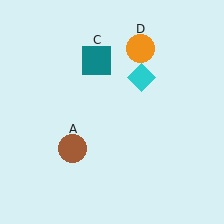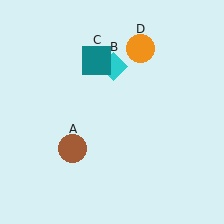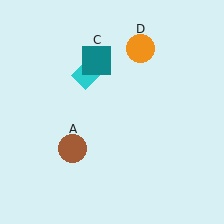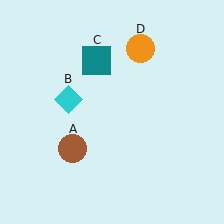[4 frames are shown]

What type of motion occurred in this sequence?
The cyan diamond (object B) rotated counterclockwise around the center of the scene.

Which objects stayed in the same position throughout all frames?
Brown circle (object A) and teal square (object C) and orange circle (object D) remained stationary.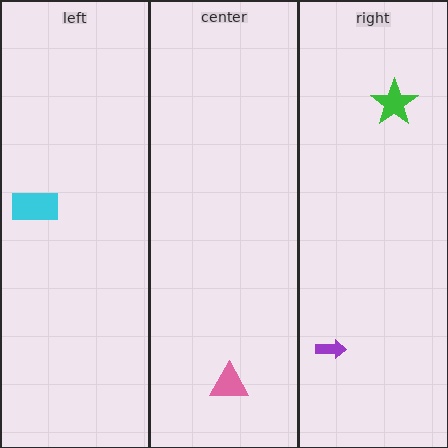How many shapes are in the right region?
2.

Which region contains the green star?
The right region.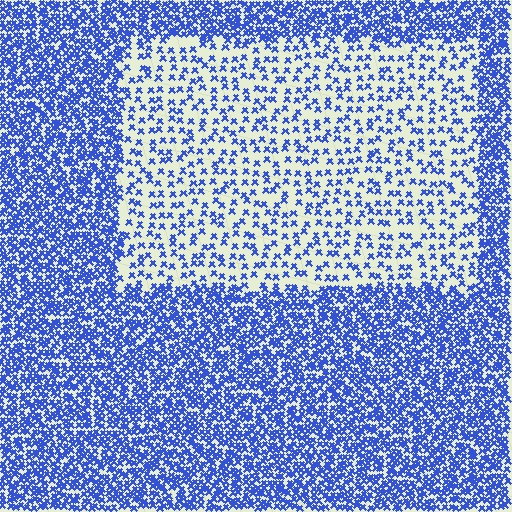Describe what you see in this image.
The image contains small blue elements arranged at two different densities. A rectangle-shaped region is visible where the elements are less densely packed than the surrounding area.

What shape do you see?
I see a rectangle.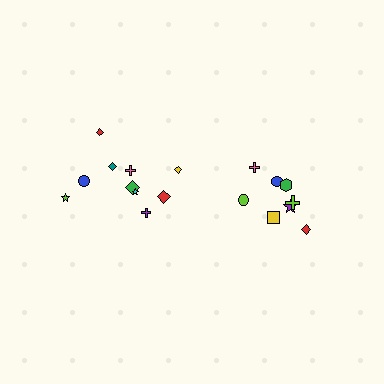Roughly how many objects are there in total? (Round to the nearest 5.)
Roughly 20 objects in total.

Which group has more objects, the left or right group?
The left group.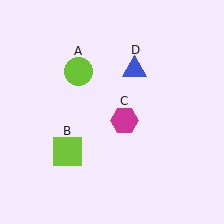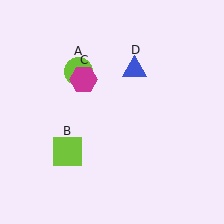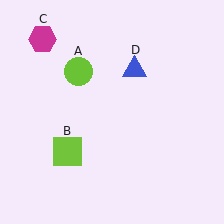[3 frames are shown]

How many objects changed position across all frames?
1 object changed position: magenta hexagon (object C).